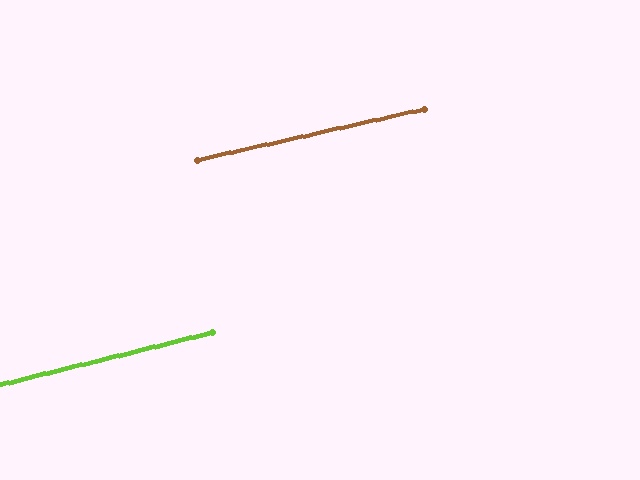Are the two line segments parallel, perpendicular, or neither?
Parallel — their directions differ by only 1.2°.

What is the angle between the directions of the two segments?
Approximately 1 degree.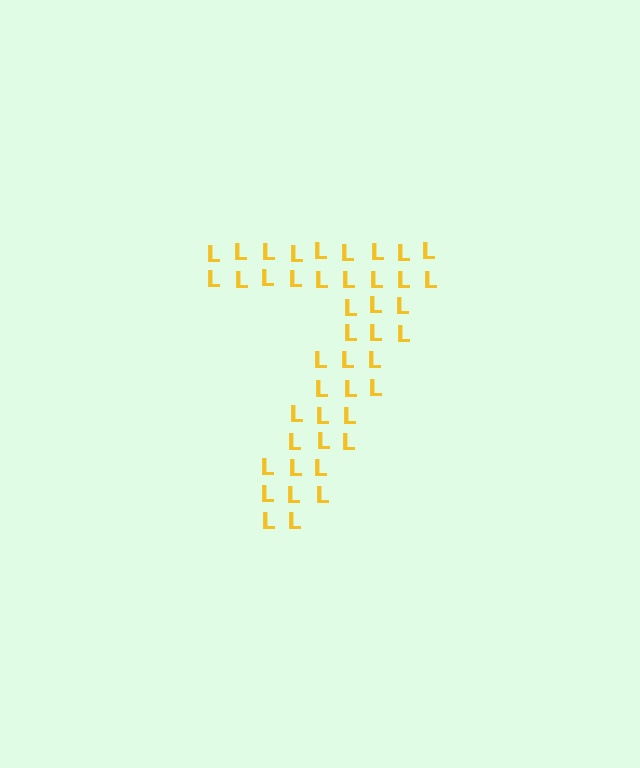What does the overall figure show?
The overall figure shows the digit 7.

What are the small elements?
The small elements are letter L's.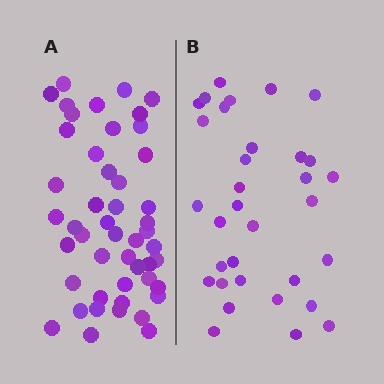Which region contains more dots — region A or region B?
Region A (the left region) has more dots.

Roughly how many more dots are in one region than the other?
Region A has approximately 15 more dots than region B.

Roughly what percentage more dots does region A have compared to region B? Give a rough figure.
About 45% more.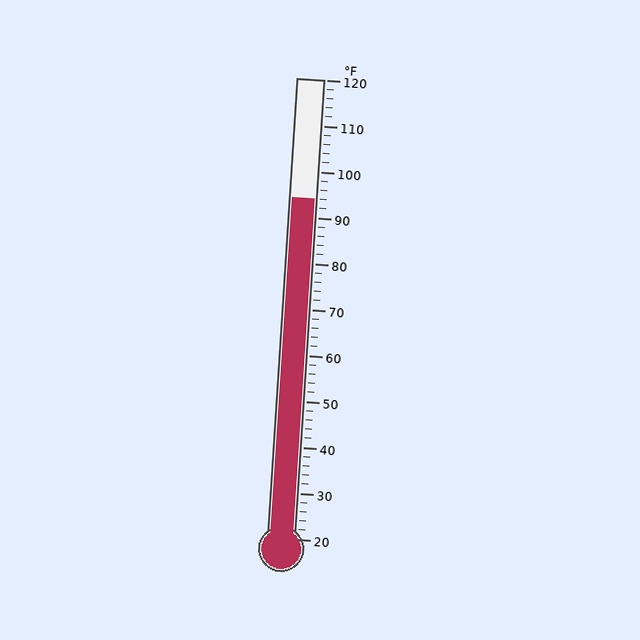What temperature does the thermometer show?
The thermometer shows approximately 94°F.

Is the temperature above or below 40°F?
The temperature is above 40°F.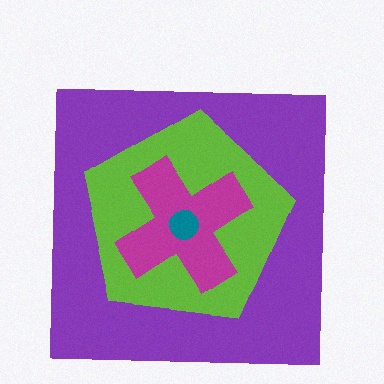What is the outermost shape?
The purple square.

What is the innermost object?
The teal circle.